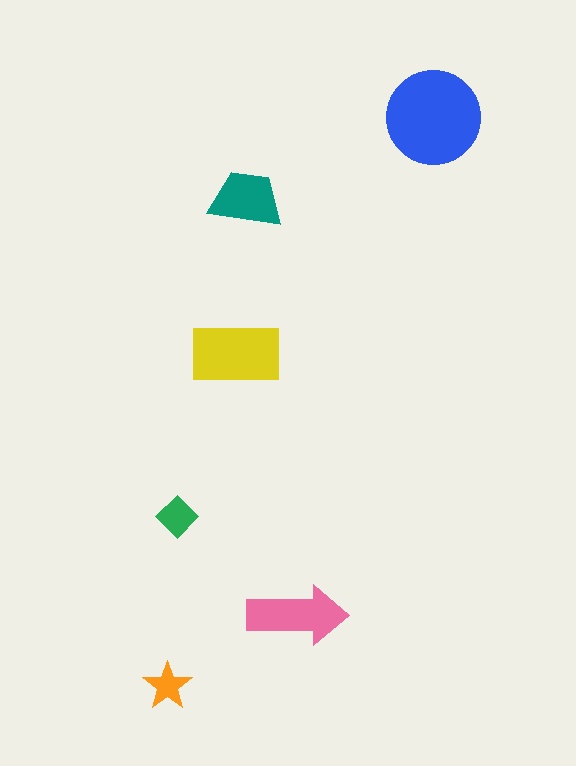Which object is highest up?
The blue circle is topmost.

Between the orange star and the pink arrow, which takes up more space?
The pink arrow.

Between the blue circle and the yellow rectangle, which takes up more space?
The blue circle.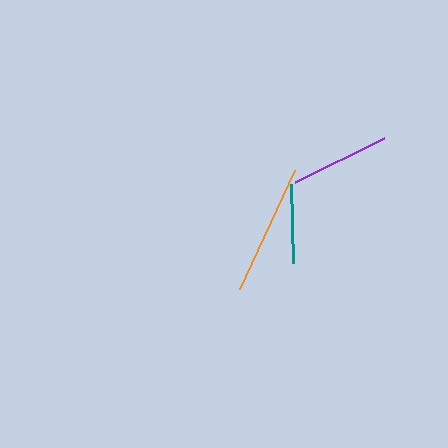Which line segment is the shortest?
The teal line is the shortest at approximately 79 pixels.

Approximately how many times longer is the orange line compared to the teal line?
The orange line is approximately 1.7 times the length of the teal line.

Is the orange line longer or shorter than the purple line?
The orange line is longer than the purple line.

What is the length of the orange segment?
The orange segment is approximately 131 pixels long.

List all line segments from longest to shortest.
From longest to shortest: orange, purple, teal.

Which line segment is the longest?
The orange line is the longest at approximately 131 pixels.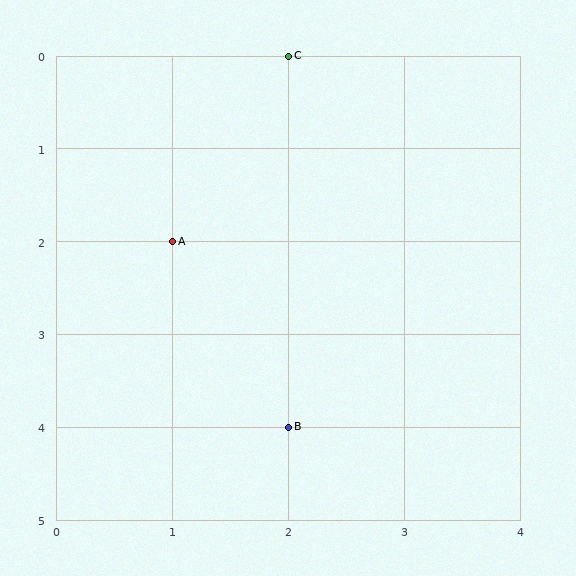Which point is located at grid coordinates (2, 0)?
Point C is at (2, 0).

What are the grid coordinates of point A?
Point A is at grid coordinates (1, 2).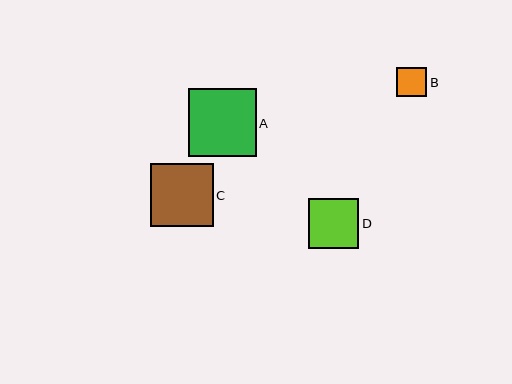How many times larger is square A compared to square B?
Square A is approximately 2.3 times the size of square B.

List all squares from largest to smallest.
From largest to smallest: A, C, D, B.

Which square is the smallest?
Square B is the smallest with a size of approximately 30 pixels.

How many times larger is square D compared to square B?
Square D is approximately 1.7 times the size of square B.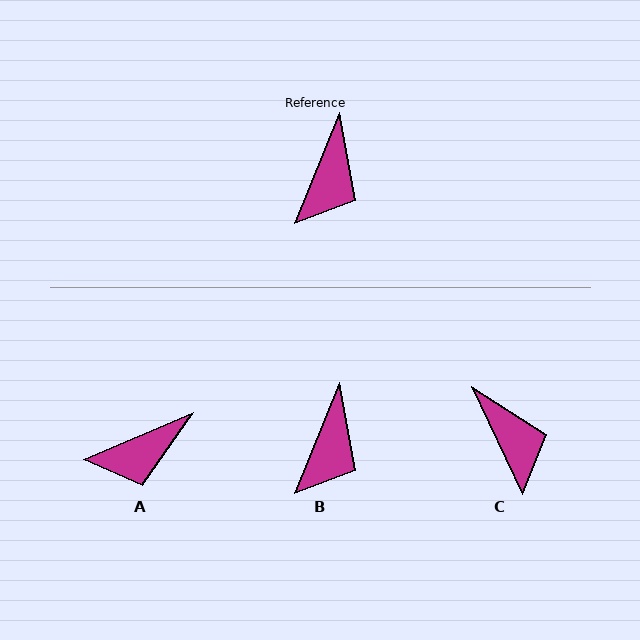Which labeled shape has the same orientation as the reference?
B.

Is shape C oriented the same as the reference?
No, it is off by about 47 degrees.